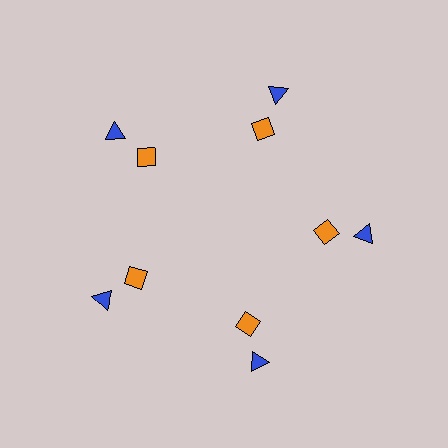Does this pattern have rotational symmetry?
Yes, this pattern has 5-fold rotational symmetry. It looks the same after rotating 72 degrees around the center.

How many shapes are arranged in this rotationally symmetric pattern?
There are 10 shapes, arranged in 5 groups of 2.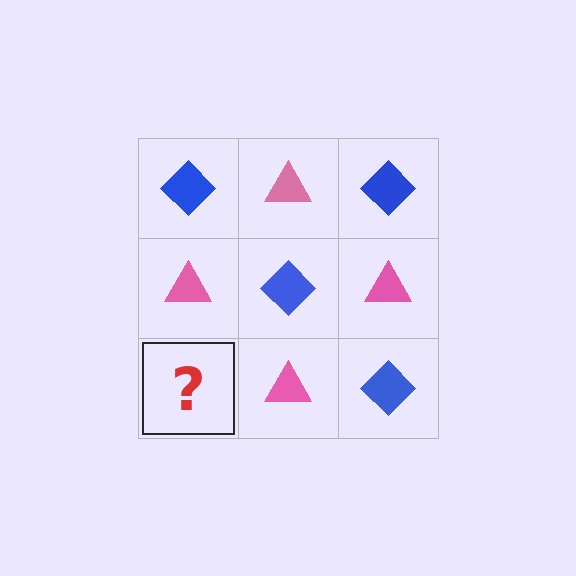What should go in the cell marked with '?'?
The missing cell should contain a blue diamond.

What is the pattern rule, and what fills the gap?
The rule is that it alternates blue diamond and pink triangle in a checkerboard pattern. The gap should be filled with a blue diamond.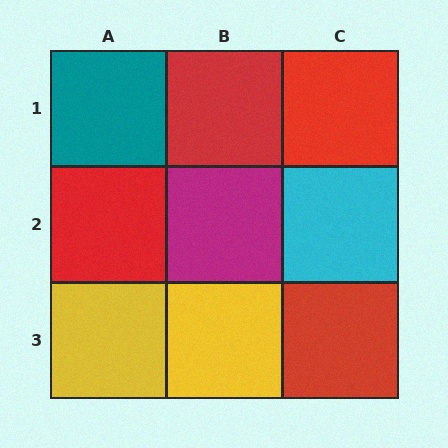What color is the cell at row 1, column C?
Red.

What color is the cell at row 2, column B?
Magenta.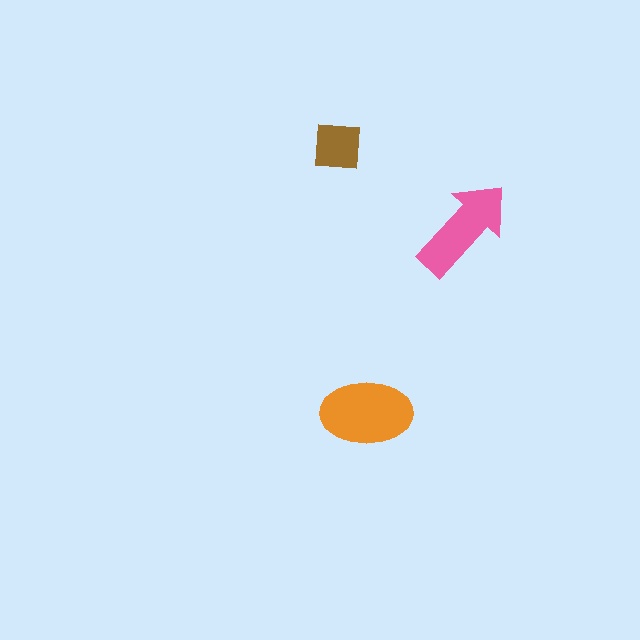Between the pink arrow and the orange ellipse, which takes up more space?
The orange ellipse.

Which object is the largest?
The orange ellipse.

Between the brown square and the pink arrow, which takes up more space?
The pink arrow.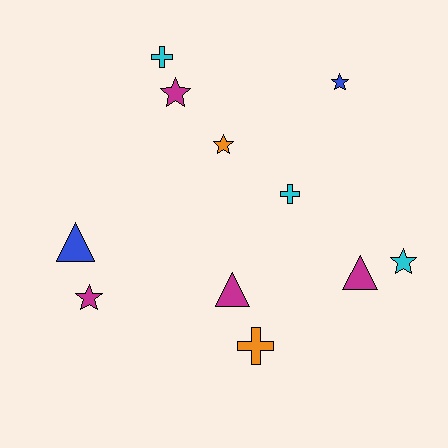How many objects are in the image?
There are 11 objects.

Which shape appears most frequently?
Star, with 5 objects.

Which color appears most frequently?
Magenta, with 4 objects.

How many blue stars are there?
There is 1 blue star.